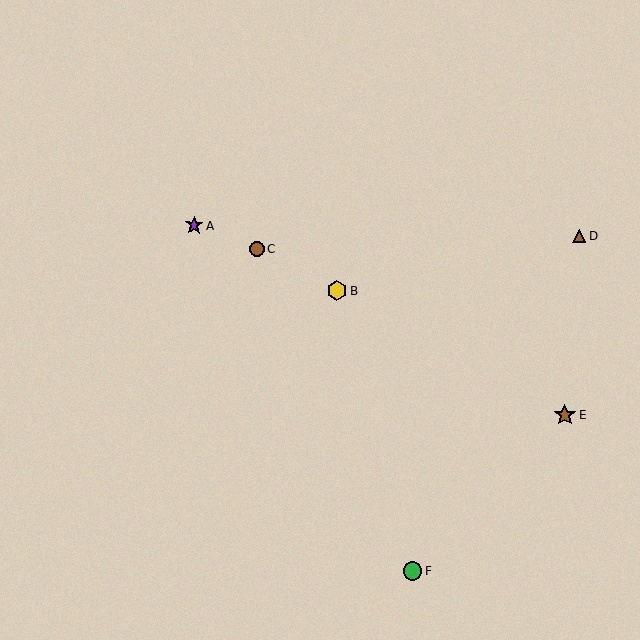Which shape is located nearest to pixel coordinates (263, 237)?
The brown circle (labeled C) at (257, 249) is nearest to that location.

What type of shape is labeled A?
Shape A is a purple star.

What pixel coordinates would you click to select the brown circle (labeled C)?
Click at (257, 249) to select the brown circle C.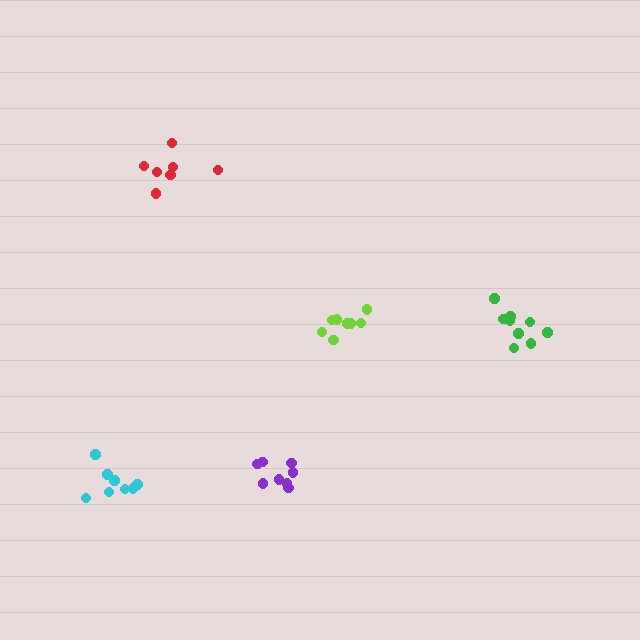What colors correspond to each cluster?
The clusters are colored: cyan, red, purple, green, lime.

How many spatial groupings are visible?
There are 5 spatial groupings.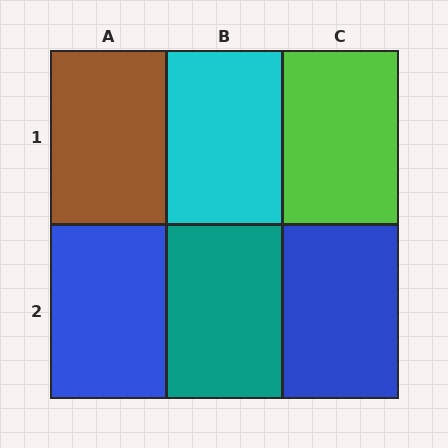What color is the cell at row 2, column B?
Teal.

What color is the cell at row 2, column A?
Blue.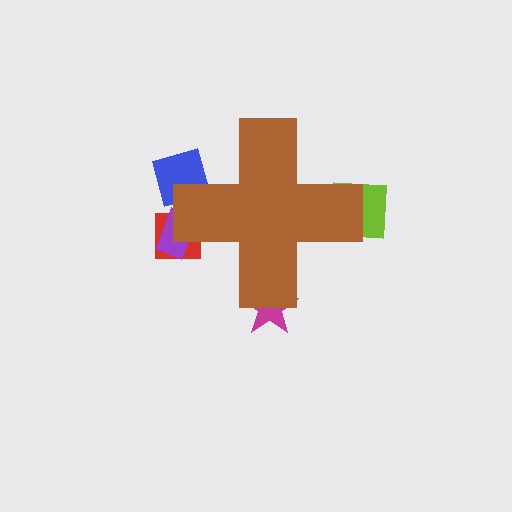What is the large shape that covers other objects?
A brown cross.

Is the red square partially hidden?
Yes, the red square is partially hidden behind the brown cross.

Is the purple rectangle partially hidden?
Yes, the purple rectangle is partially hidden behind the brown cross.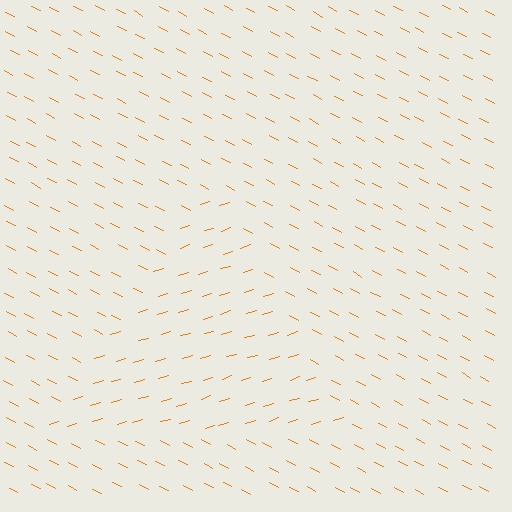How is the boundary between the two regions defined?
The boundary is defined purely by a change in line orientation (approximately 45 degrees difference). All lines are the same color and thickness.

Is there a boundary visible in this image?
Yes, there is a texture boundary formed by a change in line orientation.